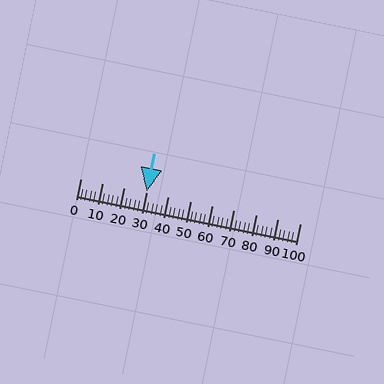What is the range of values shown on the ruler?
The ruler shows values from 0 to 100.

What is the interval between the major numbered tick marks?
The major tick marks are spaced 10 units apart.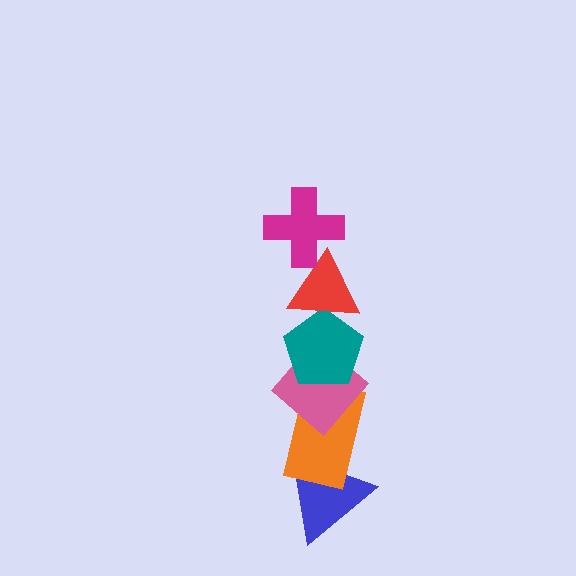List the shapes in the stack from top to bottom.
From top to bottom: the magenta cross, the red triangle, the teal pentagon, the pink diamond, the orange rectangle, the blue triangle.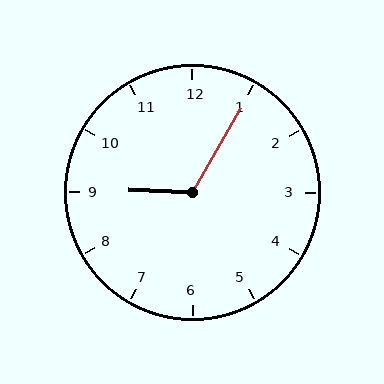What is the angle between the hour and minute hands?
Approximately 118 degrees.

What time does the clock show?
9:05.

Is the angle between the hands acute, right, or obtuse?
It is obtuse.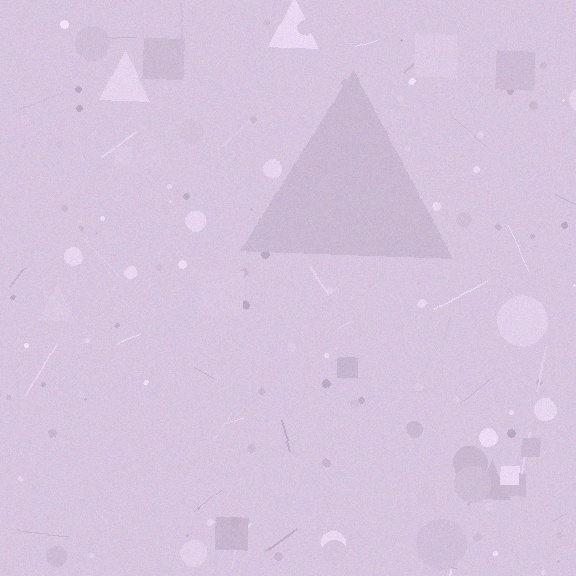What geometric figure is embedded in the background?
A triangle is embedded in the background.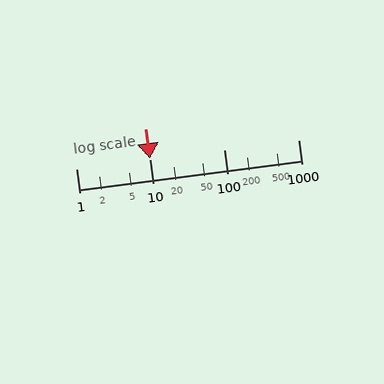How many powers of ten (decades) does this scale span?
The scale spans 3 decades, from 1 to 1000.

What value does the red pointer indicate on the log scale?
The pointer indicates approximately 10.